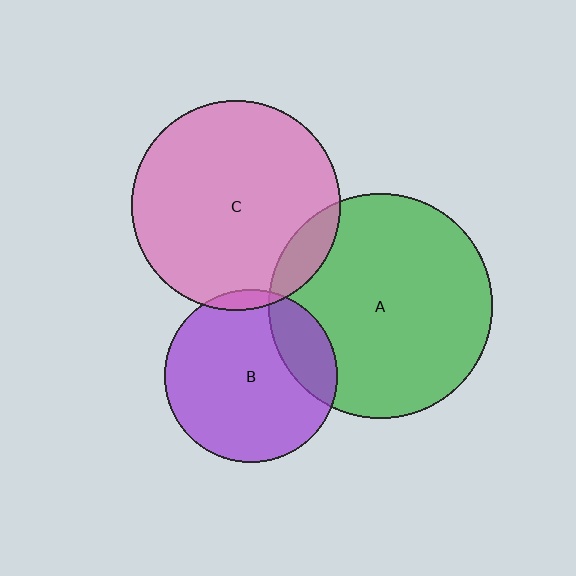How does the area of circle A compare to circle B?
Approximately 1.7 times.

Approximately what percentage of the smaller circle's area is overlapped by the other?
Approximately 10%.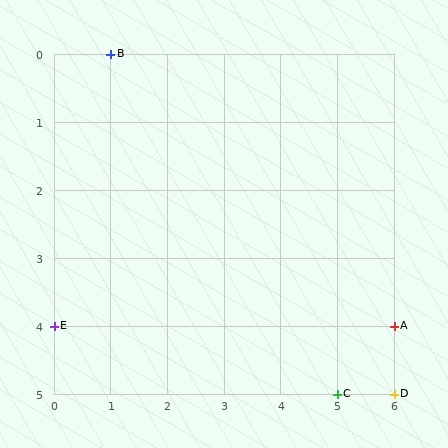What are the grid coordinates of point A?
Point A is at grid coordinates (6, 4).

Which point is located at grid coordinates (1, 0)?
Point B is at (1, 0).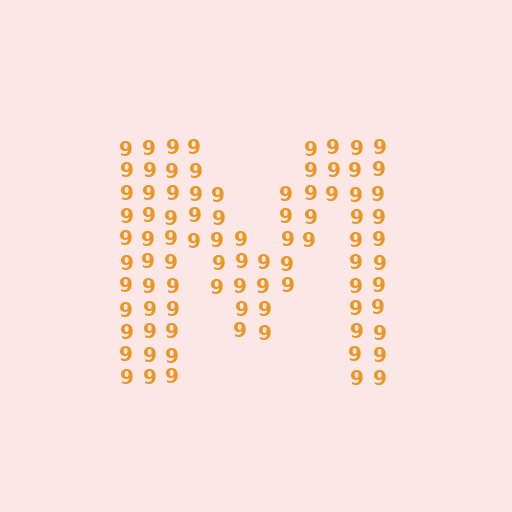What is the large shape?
The large shape is the letter M.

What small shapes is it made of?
It is made of small digit 9's.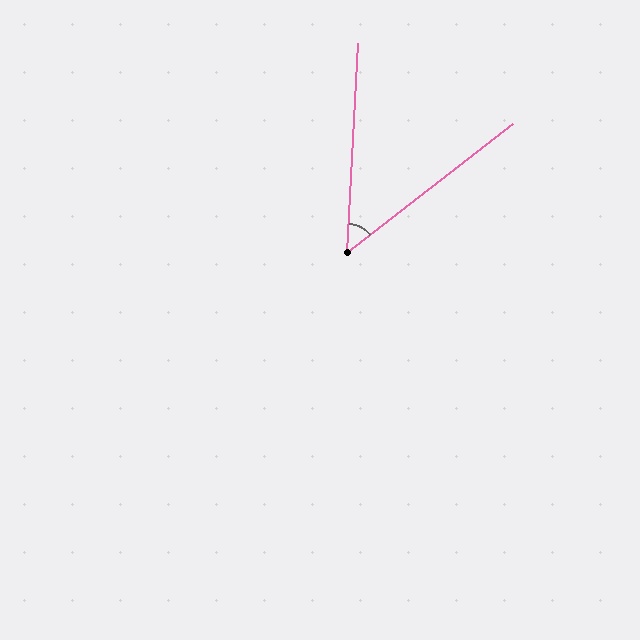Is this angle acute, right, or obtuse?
It is acute.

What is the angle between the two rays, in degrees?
Approximately 49 degrees.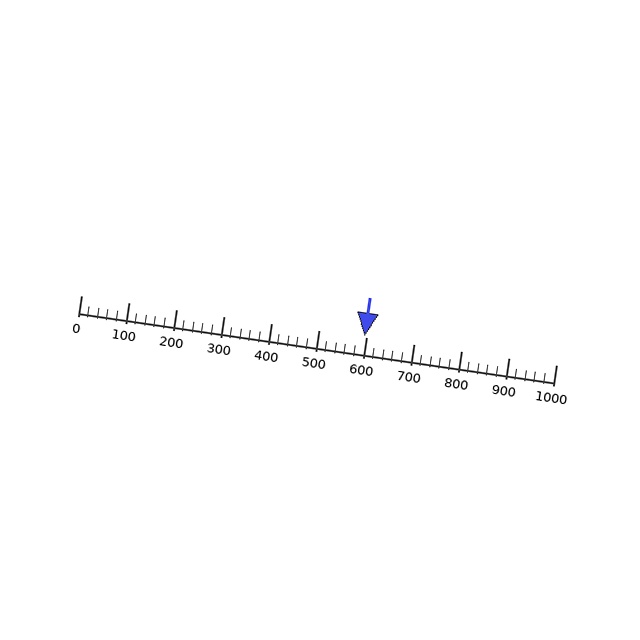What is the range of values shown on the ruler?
The ruler shows values from 0 to 1000.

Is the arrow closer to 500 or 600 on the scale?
The arrow is closer to 600.